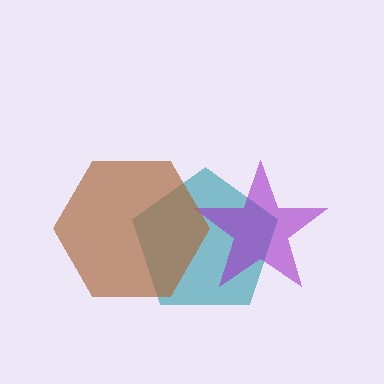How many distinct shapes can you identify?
There are 3 distinct shapes: a teal pentagon, a purple star, a brown hexagon.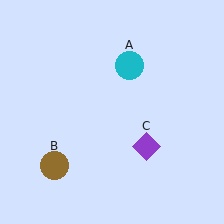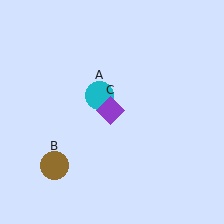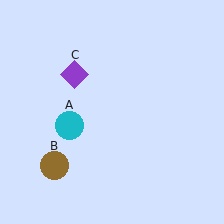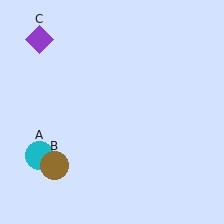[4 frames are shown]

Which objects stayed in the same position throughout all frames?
Brown circle (object B) remained stationary.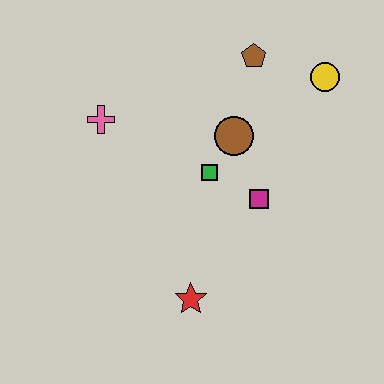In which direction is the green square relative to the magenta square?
The green square is to the left of the magenta square.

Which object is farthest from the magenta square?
The pink cross is farthest from the magenta square.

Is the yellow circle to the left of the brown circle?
No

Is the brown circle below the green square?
No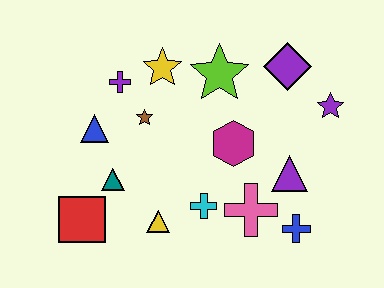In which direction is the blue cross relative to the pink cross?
The blue cross is to the right of the pink cross.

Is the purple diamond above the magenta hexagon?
Yes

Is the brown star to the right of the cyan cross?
No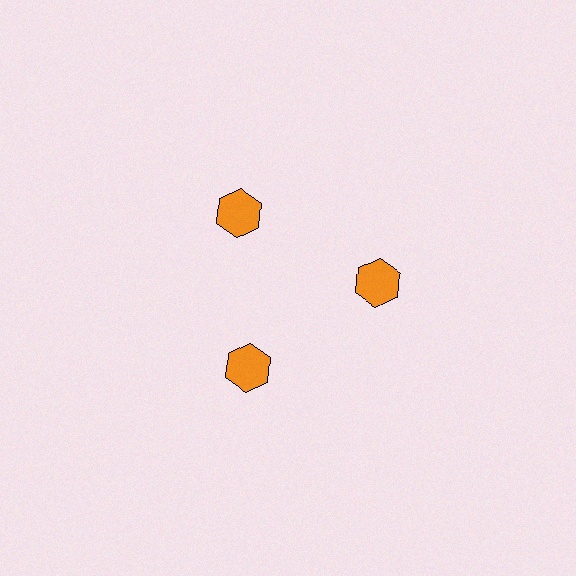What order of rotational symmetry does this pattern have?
This pattern has 3-fold rotational symmetry.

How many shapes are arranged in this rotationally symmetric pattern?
There are 3 shapes, arranged in 3 groups of 1.